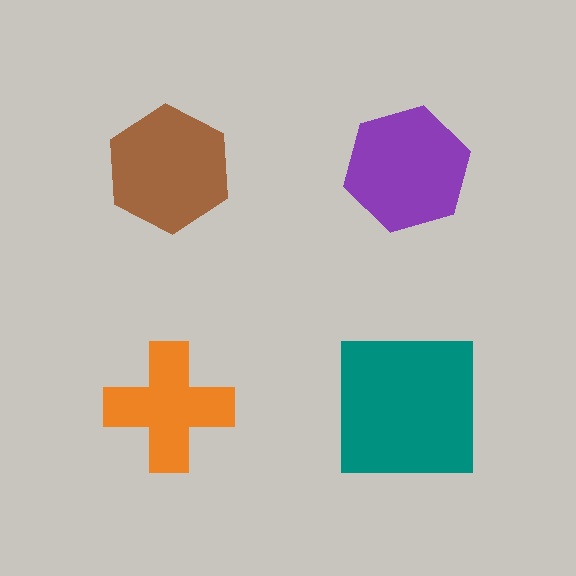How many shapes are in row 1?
2 shapes.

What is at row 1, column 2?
A purple hexagon.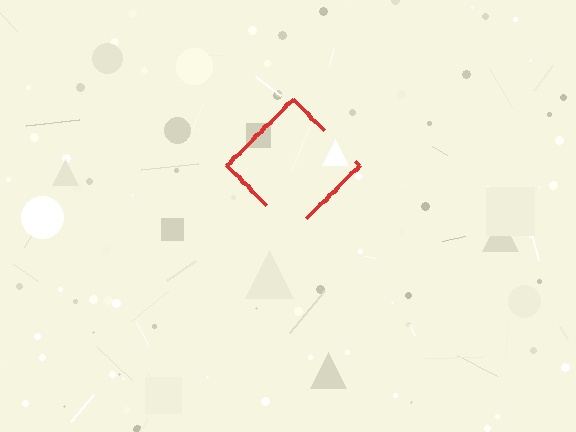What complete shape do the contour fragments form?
The contour fragments form a diamond.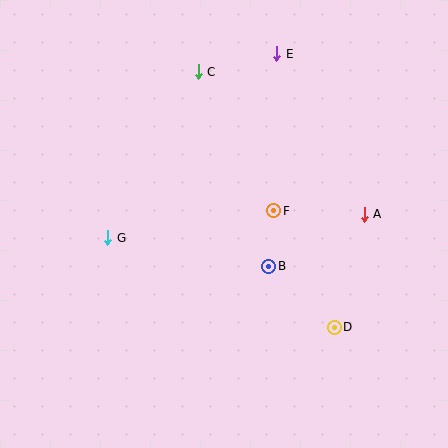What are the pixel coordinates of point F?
Point F is at (274, 211).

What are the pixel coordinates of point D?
Point D is at (334, 327).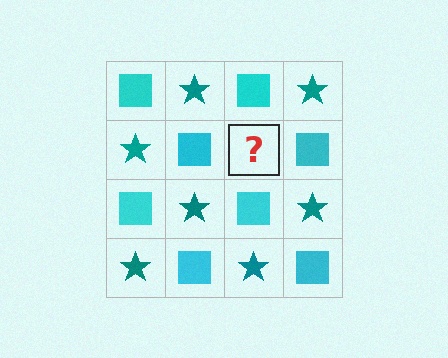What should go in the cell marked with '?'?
The missing cell should contain a teal star.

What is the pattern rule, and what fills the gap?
The rule is that it alternates cyan square and teal star in a checkerboard pattern. The gap should be filled with a teal star.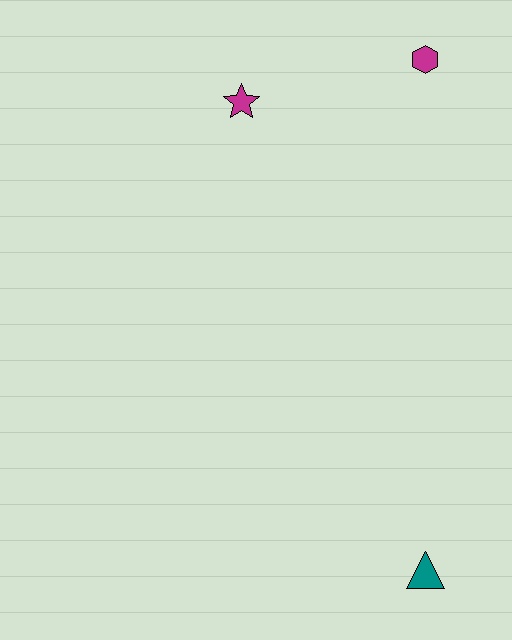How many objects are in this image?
There are 3 objects.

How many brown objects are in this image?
There are no brown objects.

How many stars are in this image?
There is 1 star.